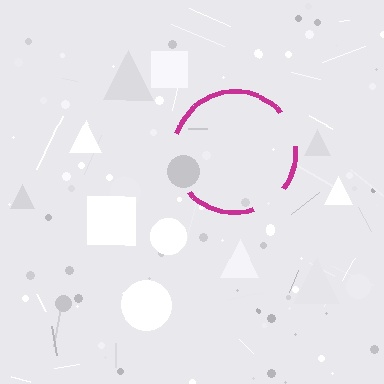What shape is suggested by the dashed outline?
The dashed outline suggests a circle.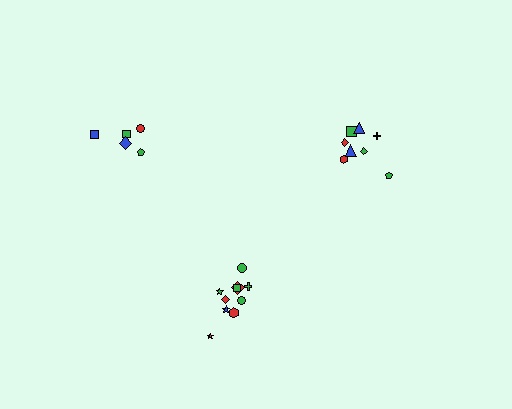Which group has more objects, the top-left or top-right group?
The top-right group.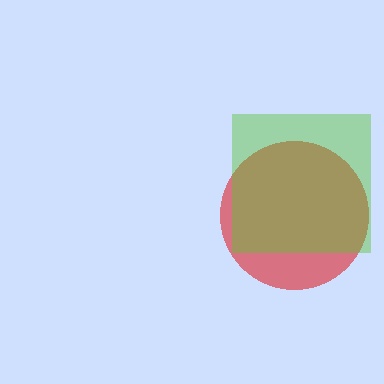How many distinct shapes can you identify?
There are 2 distinct shapes: a red circle, a lime square.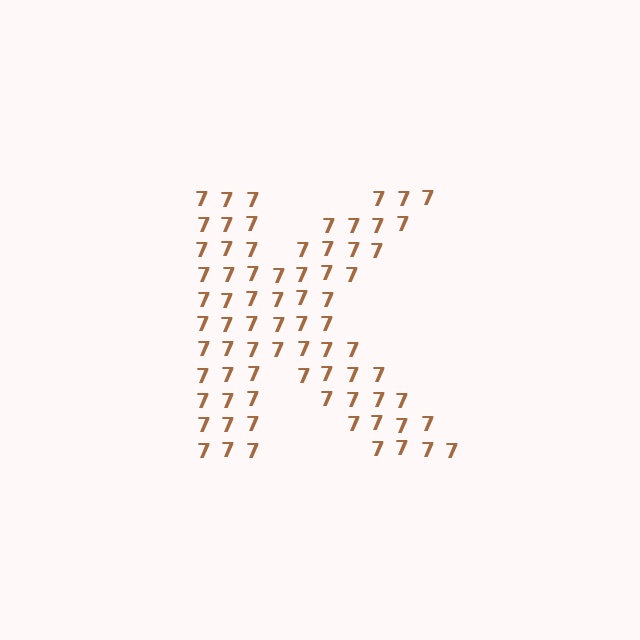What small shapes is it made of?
It is made of small digit 7's.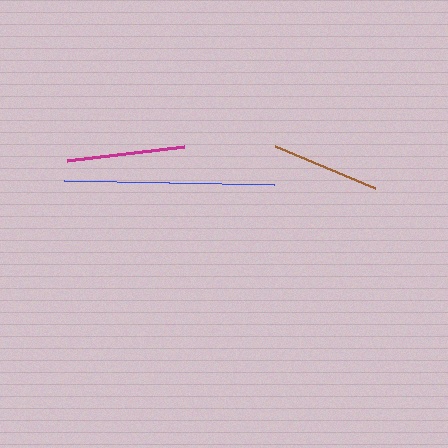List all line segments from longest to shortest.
From longest to shortest: blue, magenta, brown.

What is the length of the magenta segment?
The magenta segment is approximately 117 pixels long.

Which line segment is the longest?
The blue line is the longest at approximately 210 pixels.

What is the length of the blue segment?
The blue segment is approximately 210 pixels long.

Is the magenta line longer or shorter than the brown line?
The magenta line is longer than the brown line.